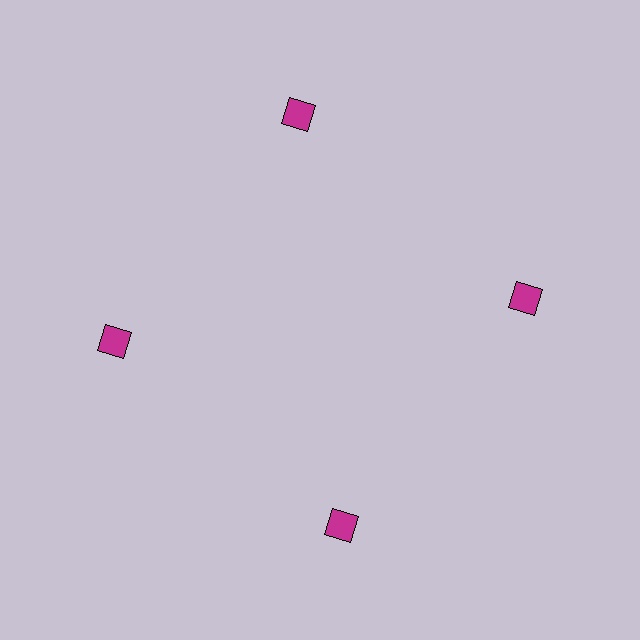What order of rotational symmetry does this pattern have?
This pattern has 4-fold rotational symmetry.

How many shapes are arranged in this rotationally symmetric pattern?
There are 4 shapes, arranged in 4 groups of 1.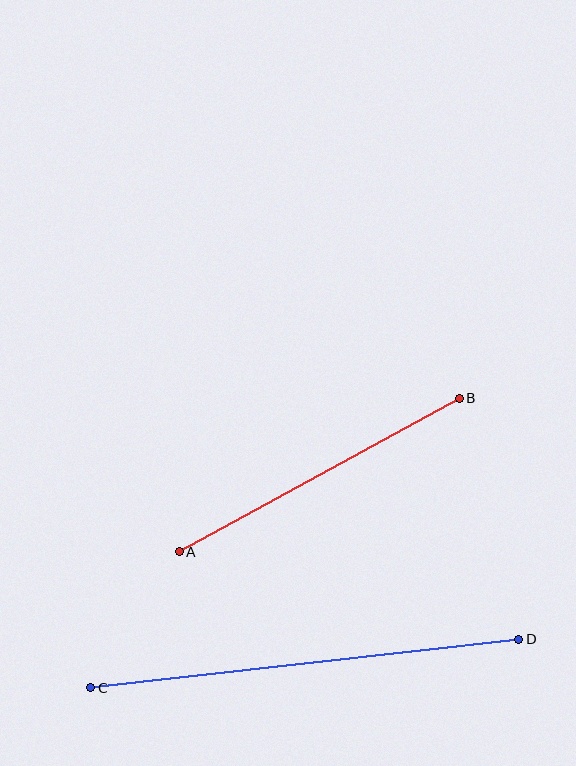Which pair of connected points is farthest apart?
Points C and D are farthest apart.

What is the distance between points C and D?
The distance is approximately 431 pixels.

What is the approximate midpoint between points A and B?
The midpoint is at approximately (319, 475) pixels.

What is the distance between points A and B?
The distance is approximately 320 pixels.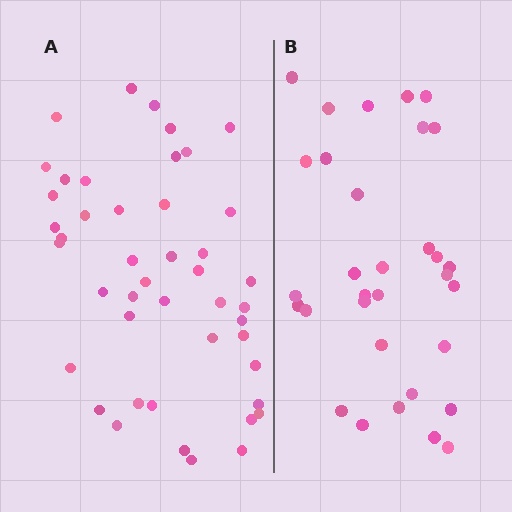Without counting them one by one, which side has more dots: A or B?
Region A (the left region) has more dots.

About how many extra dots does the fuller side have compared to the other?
Region A has approximately 15 more dots than region B.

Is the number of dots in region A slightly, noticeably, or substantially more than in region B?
Region A has noticeably more, but not dramatically so. The ratio is roughly 1.4 to 1.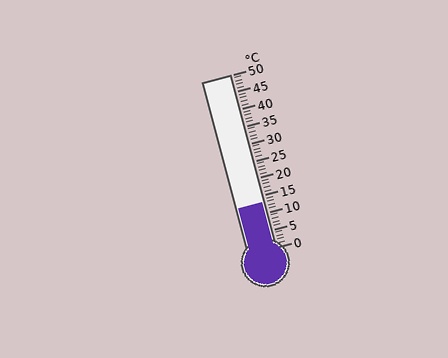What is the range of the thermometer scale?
The thermometer scale ranges from 0°C to 50°C.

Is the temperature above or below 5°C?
The temperature is above 5°C.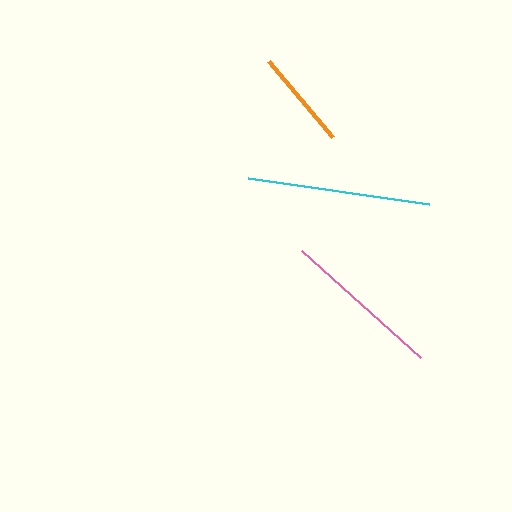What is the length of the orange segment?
The orange segment is approximately 100 pixels long.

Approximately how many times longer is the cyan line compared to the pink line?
The cyan line is approximately 1.1 times the length of the pink line.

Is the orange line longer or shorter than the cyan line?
The cyan line is longer than the orange line.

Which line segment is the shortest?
The orange line is the shortest at approximately 100 pixels.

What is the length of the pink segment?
The pink segment is approximately 160 pixels long.